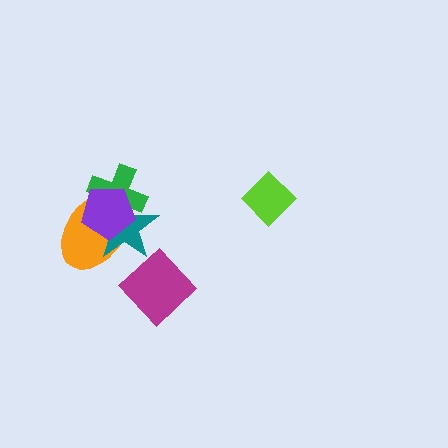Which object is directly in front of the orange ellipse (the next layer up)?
The teal star is directly in front of the orange ellipse.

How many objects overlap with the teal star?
3 objects overlap with the teal star.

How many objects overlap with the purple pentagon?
3 objects overlap with the purple pentagon.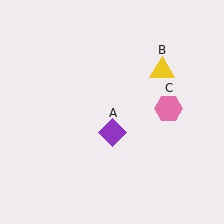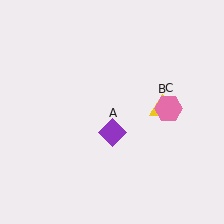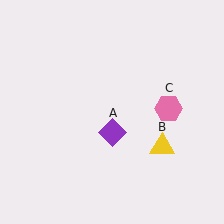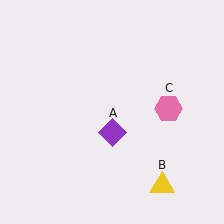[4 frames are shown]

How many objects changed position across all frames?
1 object changed position: yellow triangle (object B).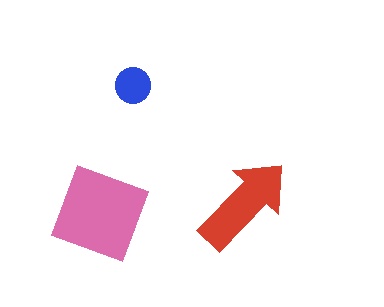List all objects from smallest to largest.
The blue circle, the red arrow, the pink diamond.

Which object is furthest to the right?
The red arrow is rightmost.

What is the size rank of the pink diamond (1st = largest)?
1st.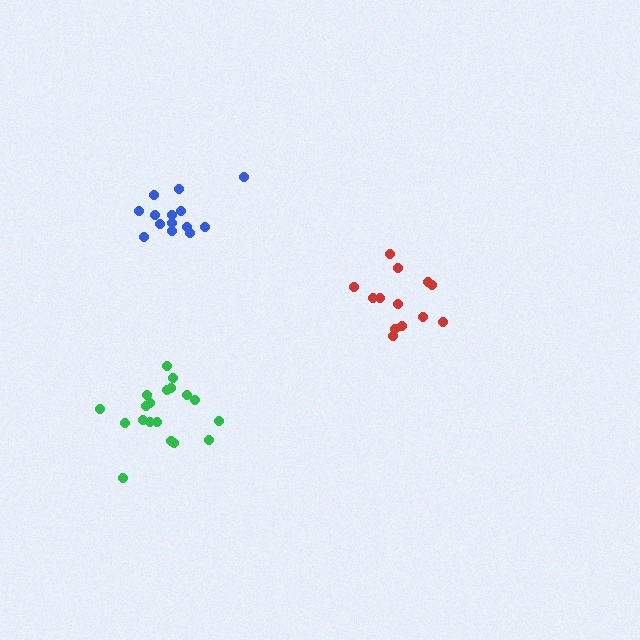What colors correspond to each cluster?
The clusters are colored: red, green, blue.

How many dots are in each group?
Group 1: 13 dots, Group 2: 19 dots, Group 3: 14 dots (46 total).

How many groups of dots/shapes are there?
There are 3 groups.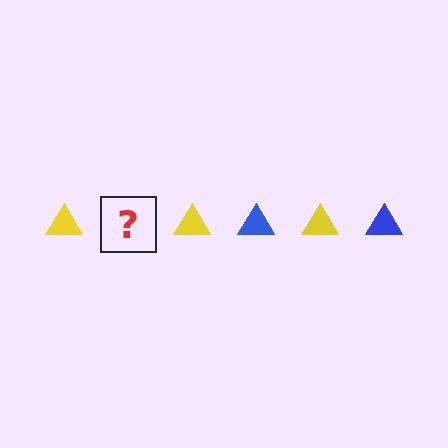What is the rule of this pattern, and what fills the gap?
The rule is that the pattern cycles through yellow, blue triangles. The gap should be filled with a blue triangle.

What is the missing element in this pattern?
The missing element is a blue triangle.